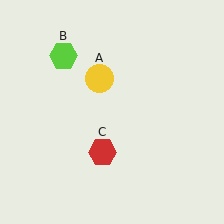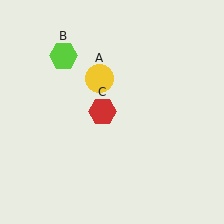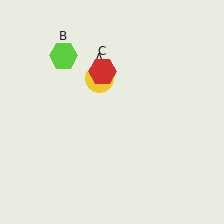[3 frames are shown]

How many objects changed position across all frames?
1 object changed position: red hexagon (object C).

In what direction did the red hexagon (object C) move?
The red hexagon (object C) moved up.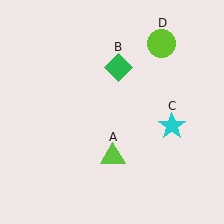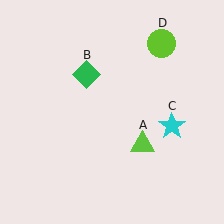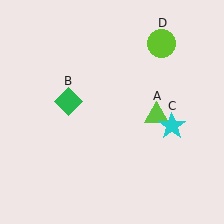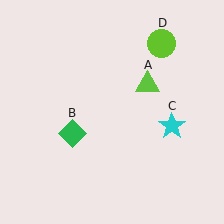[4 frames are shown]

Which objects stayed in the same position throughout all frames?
Cyan star (object C) and lime circle (object D) remained stationary.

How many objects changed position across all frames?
2 objects changed position: lime triangle (object A), green diamond (object B).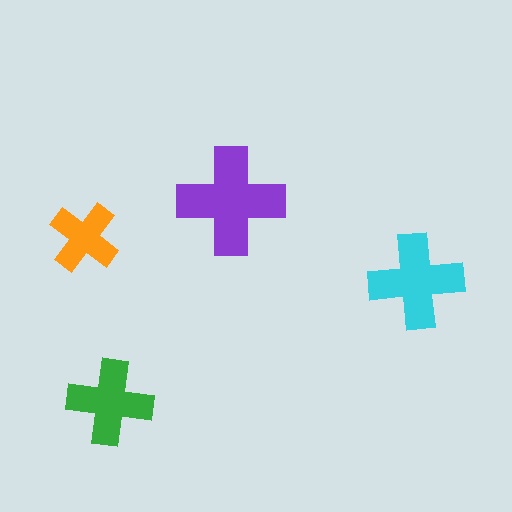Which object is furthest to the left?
The orange cross is leftmost.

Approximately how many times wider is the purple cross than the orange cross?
About 1.5 times wider.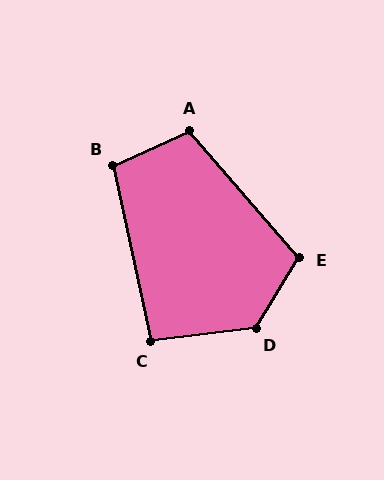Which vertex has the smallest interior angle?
C, at approximately 95 degrees.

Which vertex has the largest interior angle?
D, at approximately 128 degrees.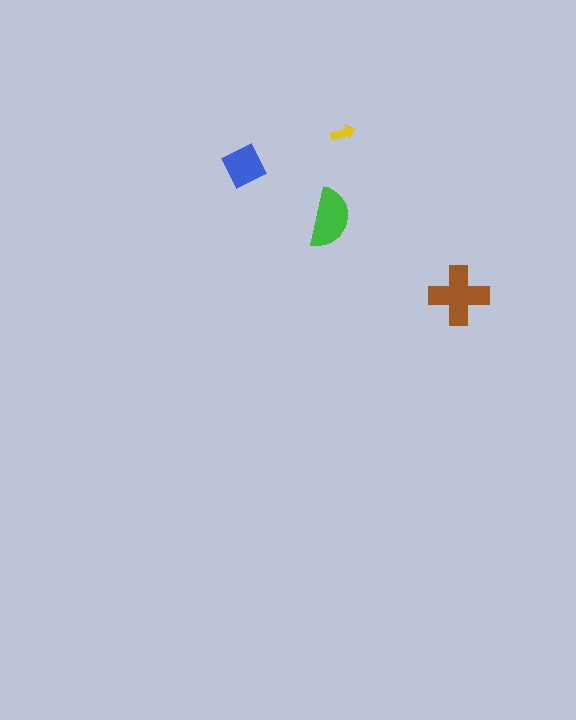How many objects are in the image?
There are 4 objects in the image.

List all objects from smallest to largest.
The yellow arrow, the blue square, the green semicircle, the brown cross.